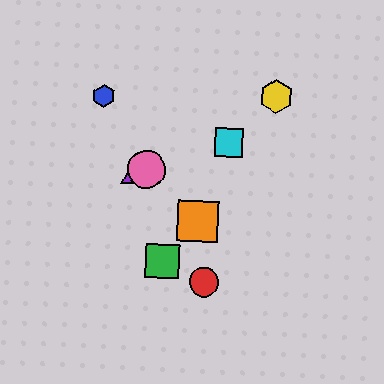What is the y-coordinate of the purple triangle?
The purple triangle is at y≈169.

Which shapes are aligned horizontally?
The purple triangle, the pink circle are aligned horizontally.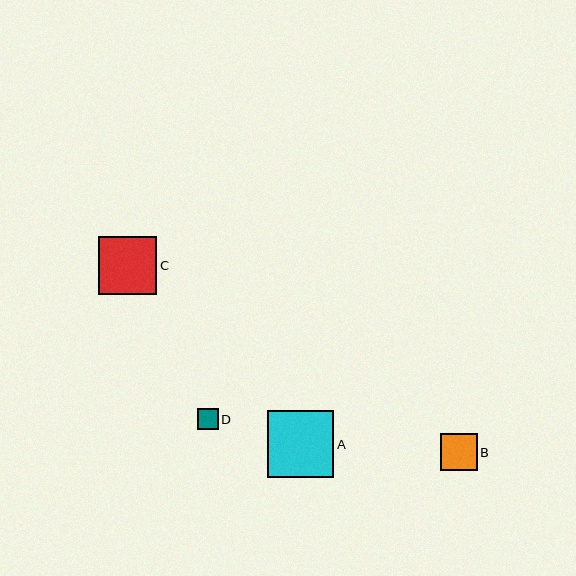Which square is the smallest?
Square D is the smallest with a size of approximately 21 pixels.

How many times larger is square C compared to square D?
Square C is approximately 2.7 times the size of square D.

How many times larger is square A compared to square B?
Square A is approximately 1.8 times the size of square B.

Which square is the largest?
Square A is the largest with a size of approximately 67 pixels.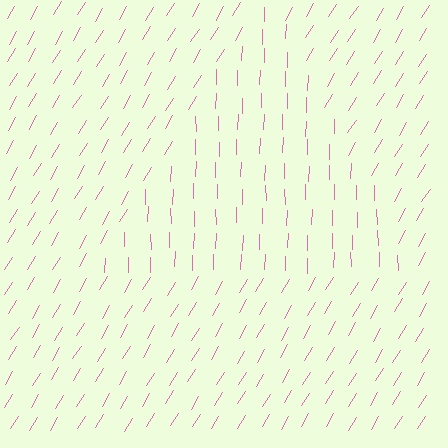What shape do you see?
I see a triangle.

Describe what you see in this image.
The image is filled with small pink line segments. A triangle region in the image has lines oriented differently from the surrounding lines, creating a visible texture boundary.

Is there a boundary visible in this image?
Yes, there is a texture boundary formed by a change in line orientation.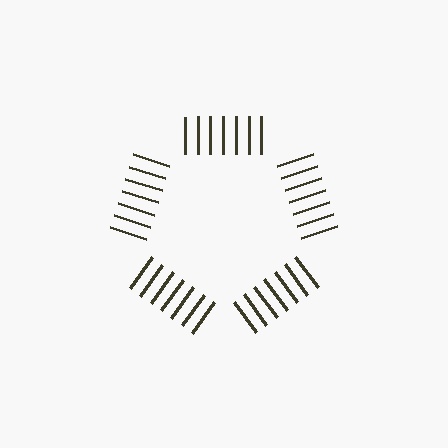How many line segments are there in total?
35 — 7 along each of the 5 edges.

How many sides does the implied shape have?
5 sides — the line-ends trace a pentagon.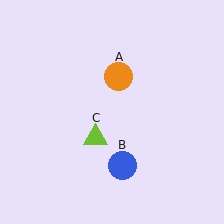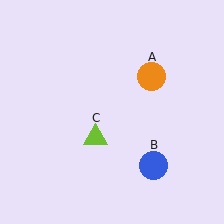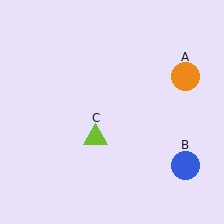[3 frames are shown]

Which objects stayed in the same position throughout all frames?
Lime triangle (object C) remained stationary.